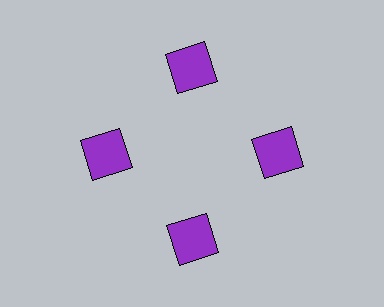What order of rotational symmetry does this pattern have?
This pattern has 4-fold rotational symmetry.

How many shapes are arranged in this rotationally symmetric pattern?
There are 4 shapes, arranged in 4 groups of 1.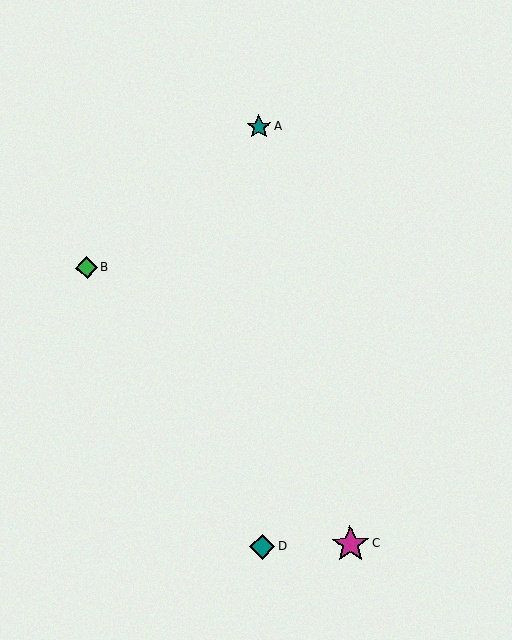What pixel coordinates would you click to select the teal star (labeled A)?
Click at (259, 127) to select the teal star A.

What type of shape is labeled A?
Shape A is a teal star.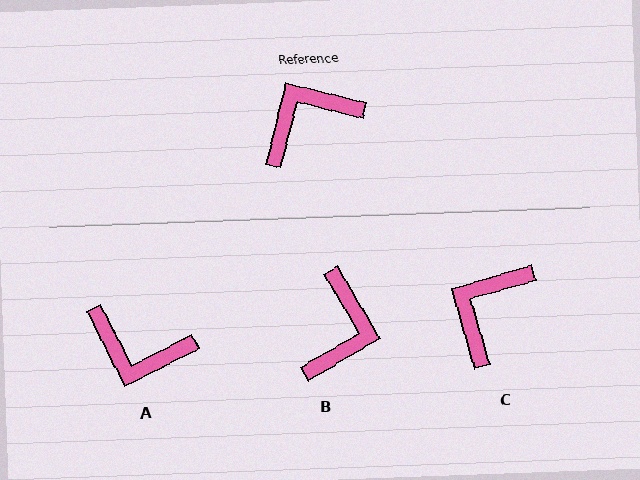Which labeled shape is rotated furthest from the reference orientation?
B, about 136 degrees away.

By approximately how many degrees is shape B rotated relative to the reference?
Approximately 136 degrees clockwise.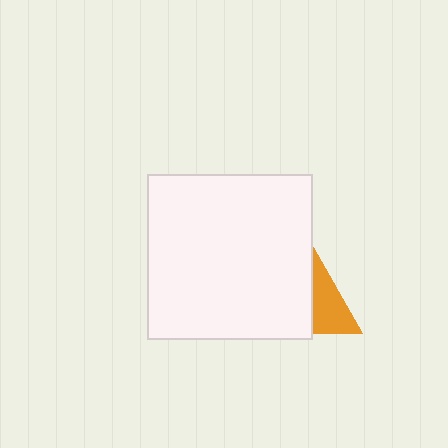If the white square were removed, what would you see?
You would see the complete orange triangle.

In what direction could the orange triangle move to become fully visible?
The orange triangle could move right. That would shift it out from behind the white square entirely.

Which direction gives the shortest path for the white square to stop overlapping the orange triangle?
Moving left gives the shortest separation.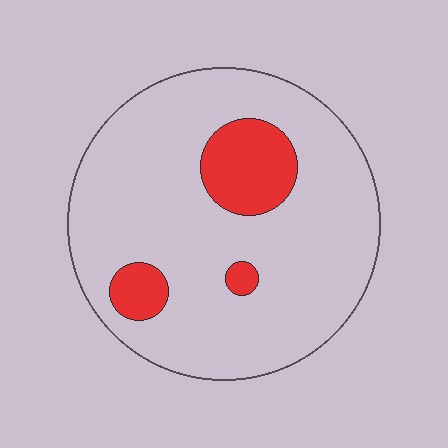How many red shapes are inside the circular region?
3.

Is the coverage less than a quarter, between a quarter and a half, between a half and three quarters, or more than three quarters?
Less than a quarter.